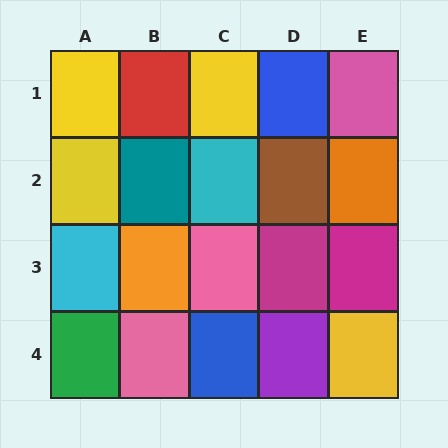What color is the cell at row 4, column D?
Purple.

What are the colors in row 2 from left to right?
Yellow, teal, cyan, brown, orange.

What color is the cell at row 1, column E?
Pink.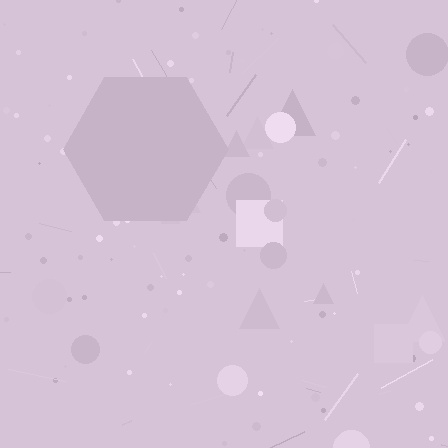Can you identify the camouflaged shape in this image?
The camouflaged shape is a hexagon.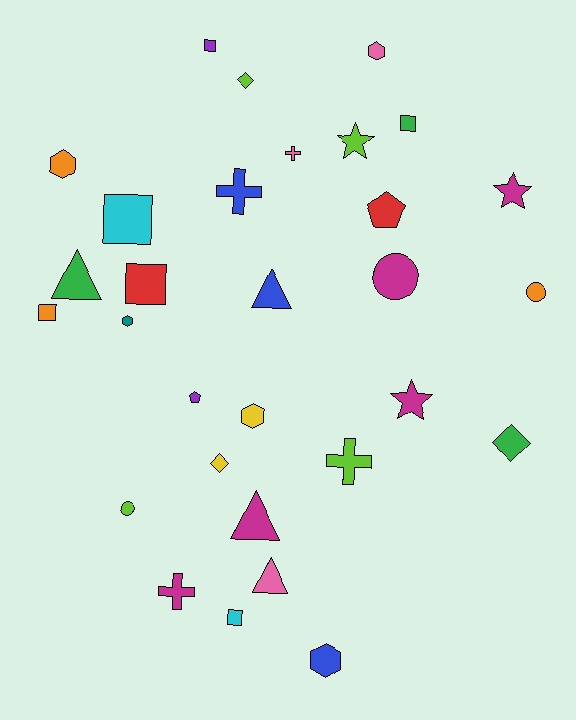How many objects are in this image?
There are 30 objects.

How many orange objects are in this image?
There are 3 orange objects.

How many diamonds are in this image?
There are 3 diamonds.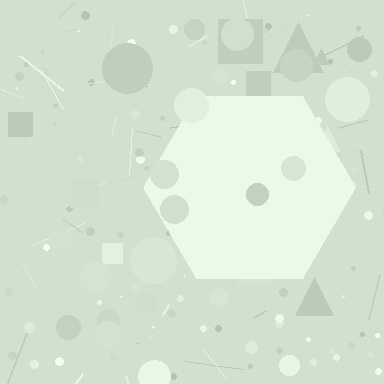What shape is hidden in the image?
A hexagon is hidden in the image.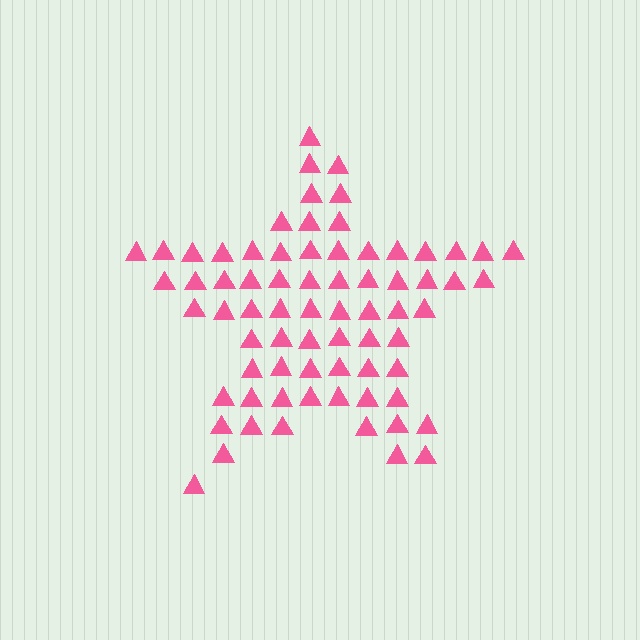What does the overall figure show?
The overall figure shows a star.